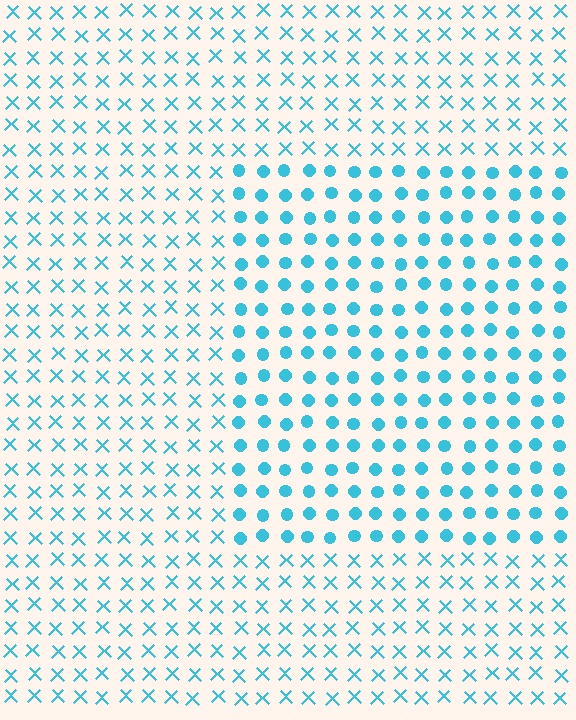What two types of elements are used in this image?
The image uses circles inside the rectangle region and X marks outside it.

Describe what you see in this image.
The image is filled with small cyan elements arranged in a uniform grid. A rectangle-shaped region contains circles, while the surrounding area contains X marks. The boundary is defined purely by the change in element shape.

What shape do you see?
I see a rectangle.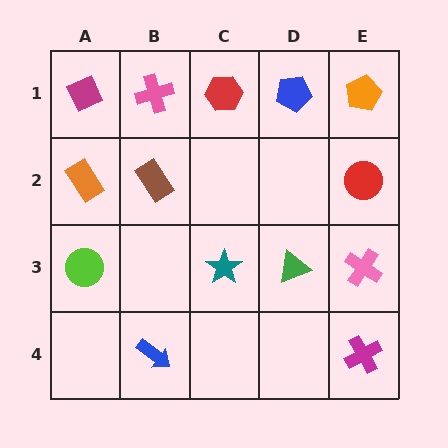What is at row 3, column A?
A lime circle.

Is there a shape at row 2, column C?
No, that cell is empty.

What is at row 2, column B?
A brown rectangle.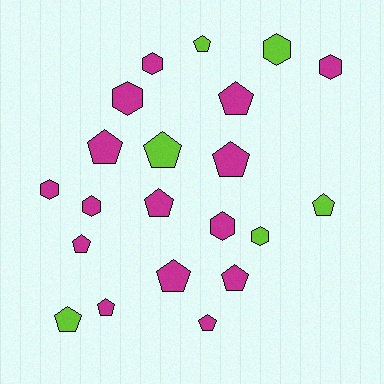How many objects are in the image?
There are 21 objects.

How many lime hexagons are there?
There are 2 lime hexagons.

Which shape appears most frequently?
Pentagon, with 13 objects.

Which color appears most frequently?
Magenta, with 15 objects.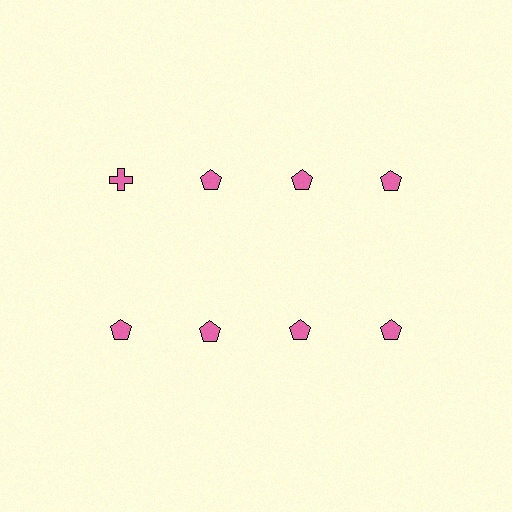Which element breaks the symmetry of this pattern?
The pink cross in the top row, leftmost column breaks the symmetry. All other shapes are pink pentagons.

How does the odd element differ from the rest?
It has a different shape: cross instead of pentagon.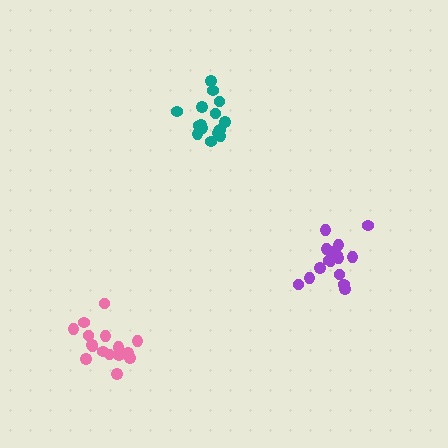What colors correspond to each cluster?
The clusters are colored: pink, purple, teal.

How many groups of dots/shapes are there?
There are 3 groups.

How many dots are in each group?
Group 1: 17 dots, Group 2: 16 dots, Group 3: 15 dots (48 total).